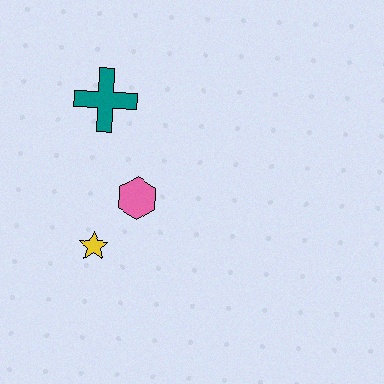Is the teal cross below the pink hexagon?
No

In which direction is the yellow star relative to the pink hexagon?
The yellow star is below the pink hexagon.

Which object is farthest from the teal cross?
The yellow star is farthest from the teal cross.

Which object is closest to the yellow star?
The pink hexagon is closest to the yellow star.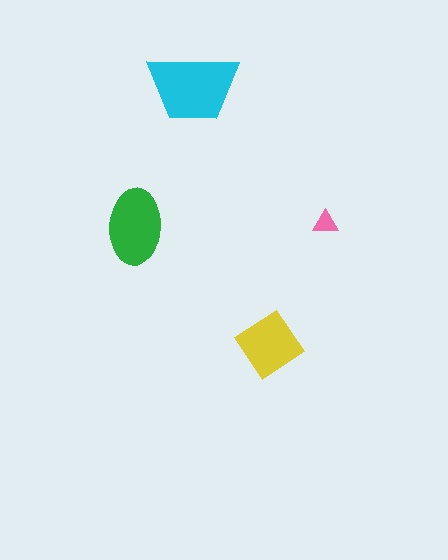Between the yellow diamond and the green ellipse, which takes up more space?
The green ellipse.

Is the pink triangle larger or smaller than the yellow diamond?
Smaller.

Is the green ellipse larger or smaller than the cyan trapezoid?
Smaller.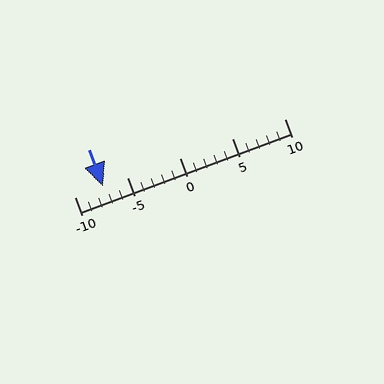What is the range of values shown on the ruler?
The ruler shows values from -10 to 10.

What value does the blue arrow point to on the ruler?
The blue arrow points to approximately -7.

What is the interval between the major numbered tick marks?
The major tick marks are spaced 5 units apart.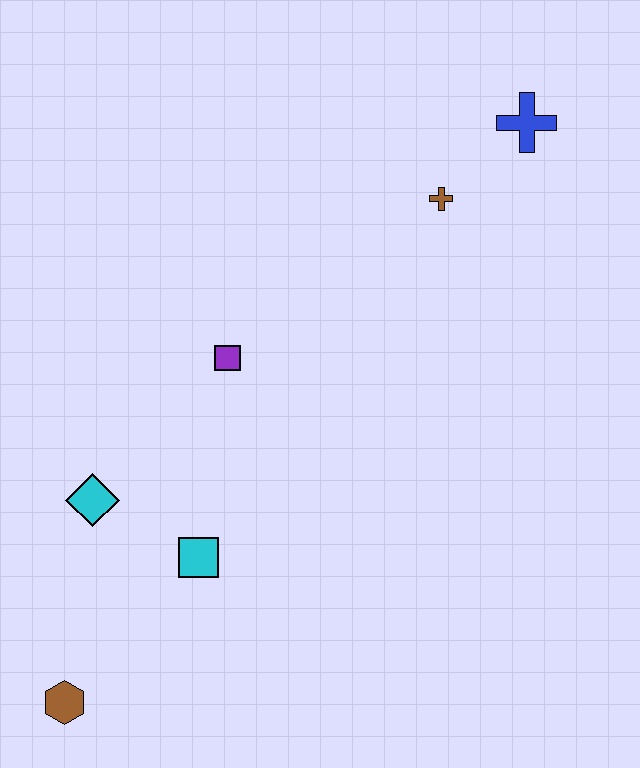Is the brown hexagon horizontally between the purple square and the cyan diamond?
No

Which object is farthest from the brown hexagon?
The blue cross is farthest from the brown hexagon.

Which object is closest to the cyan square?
The cyan diamond is closest to the cyan square.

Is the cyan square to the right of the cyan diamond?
Yes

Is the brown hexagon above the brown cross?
No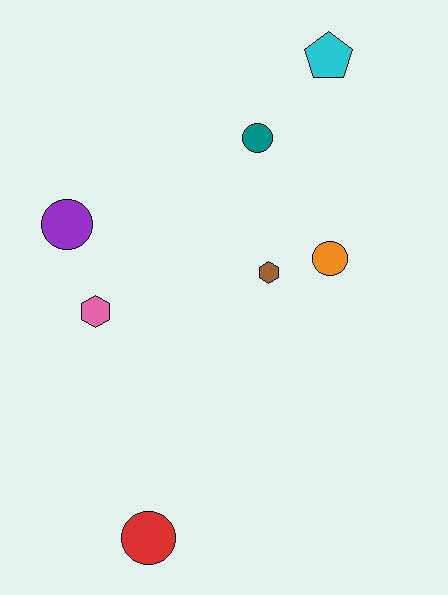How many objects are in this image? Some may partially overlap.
There are 7 objects.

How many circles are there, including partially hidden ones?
There are 4 circles.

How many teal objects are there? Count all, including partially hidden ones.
There is 1 teal object.